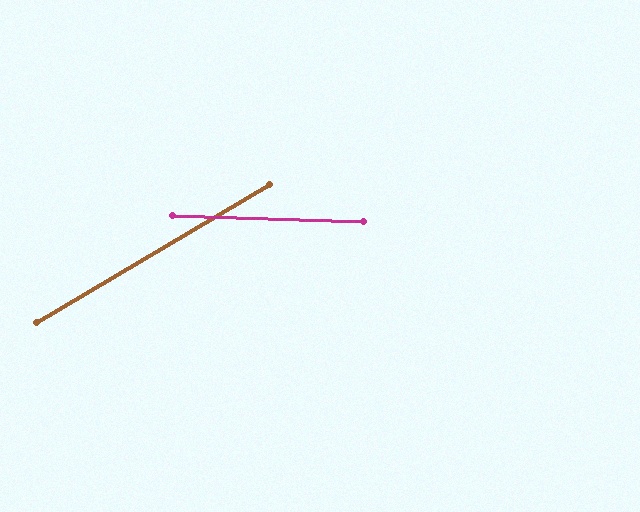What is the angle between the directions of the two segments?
Approximately 32 degrees.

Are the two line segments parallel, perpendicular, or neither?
Neither parallel nor perpendicular — they differ by about 32°.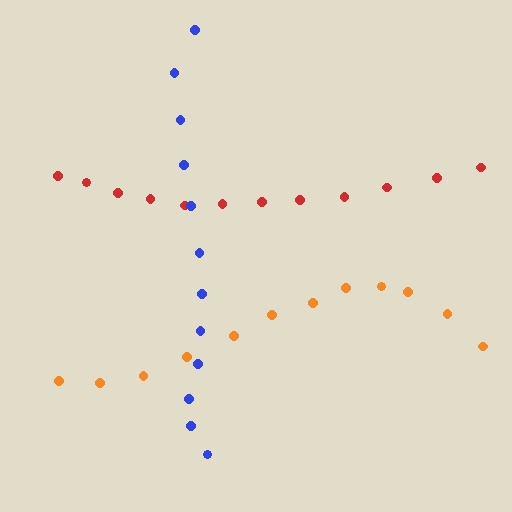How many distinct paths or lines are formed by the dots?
There are 3 distinct paths.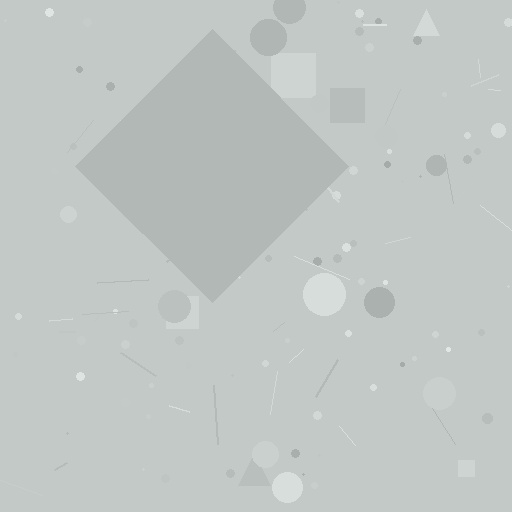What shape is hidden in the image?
A diamond is hidden in the image.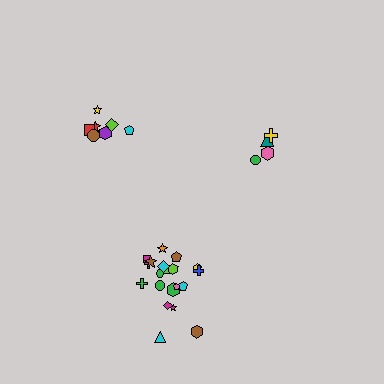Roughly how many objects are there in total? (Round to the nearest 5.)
Roughly 35 objects in total.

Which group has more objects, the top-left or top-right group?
The top-left group.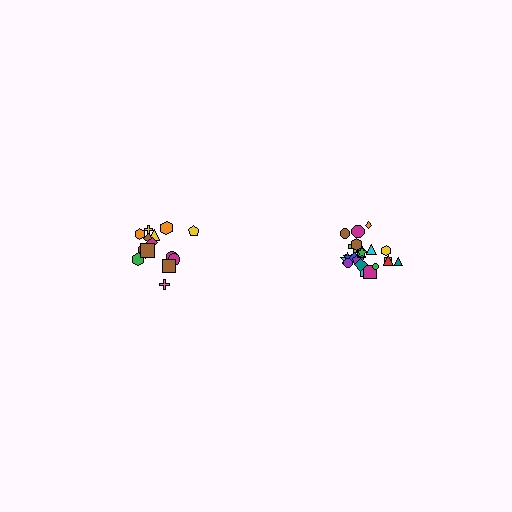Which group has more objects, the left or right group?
The right group.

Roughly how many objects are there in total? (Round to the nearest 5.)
Roughly 35 objects in total.